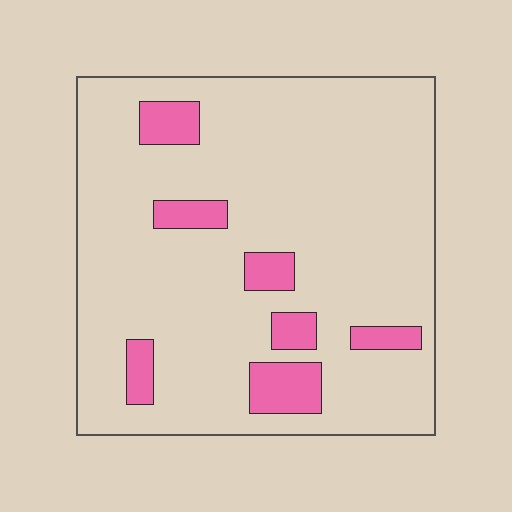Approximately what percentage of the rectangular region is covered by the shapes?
Approximately 10%.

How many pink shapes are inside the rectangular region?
7.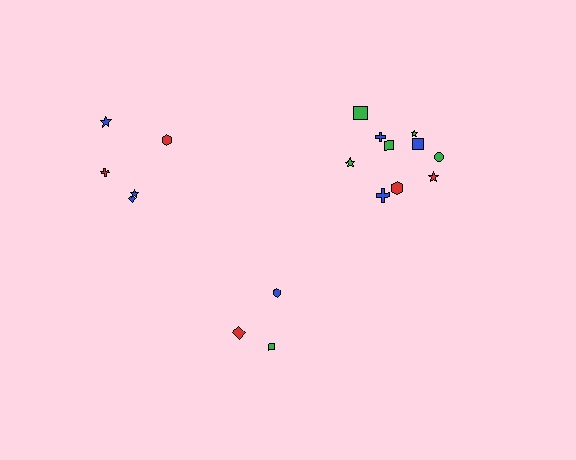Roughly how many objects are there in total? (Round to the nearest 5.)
Roughly 20 objects in total.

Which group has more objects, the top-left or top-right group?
The top-right group.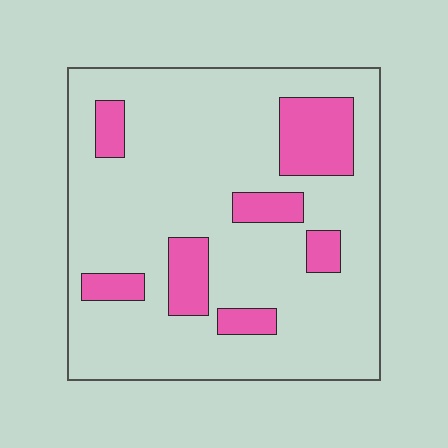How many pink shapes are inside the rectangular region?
7.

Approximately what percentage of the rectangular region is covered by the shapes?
Approximately 20%.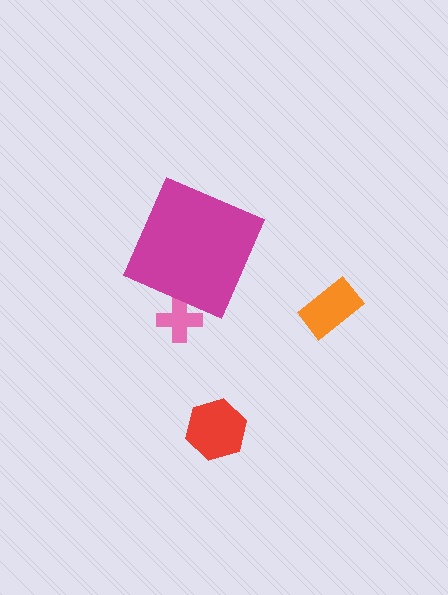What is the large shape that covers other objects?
A magenta diamond.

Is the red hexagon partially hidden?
No, the red hexagon is fully visible.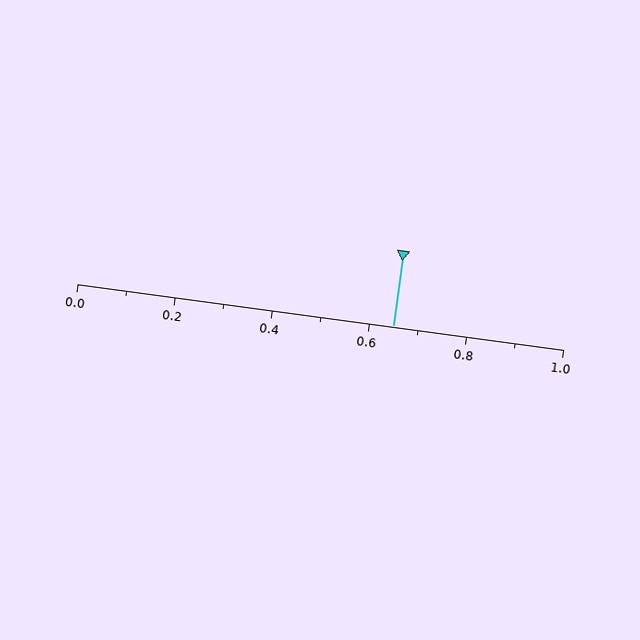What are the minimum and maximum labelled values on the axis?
The axis runs from 0.0 to 1.0.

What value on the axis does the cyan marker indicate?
The marker indicates approximately 0.65.